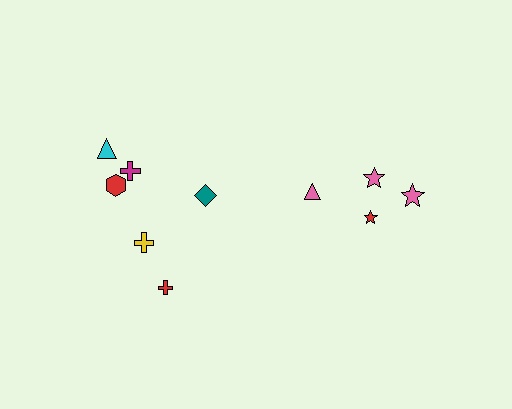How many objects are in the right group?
There are 4 objects.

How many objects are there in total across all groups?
There are 10 objects.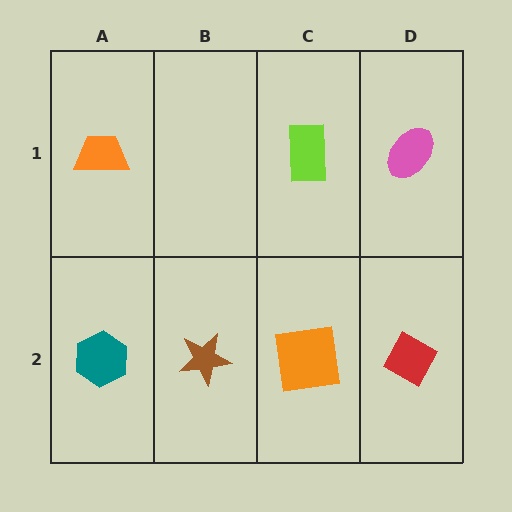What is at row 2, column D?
A red diamond.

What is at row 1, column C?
A lime rectangle.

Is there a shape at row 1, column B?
No, that cell is empty.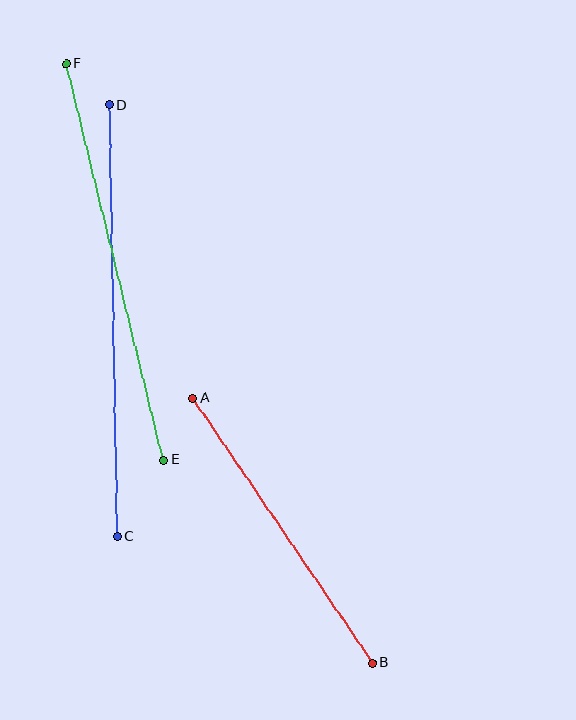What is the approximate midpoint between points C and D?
The midpoint is at approximately (114, 321) pixels.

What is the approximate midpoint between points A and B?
The midpoint is at approximately (282, 531) pixels.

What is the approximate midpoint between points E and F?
The midpoint is at approximately (115, 262) pixels.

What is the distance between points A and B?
The distance is approximately 320 pixels.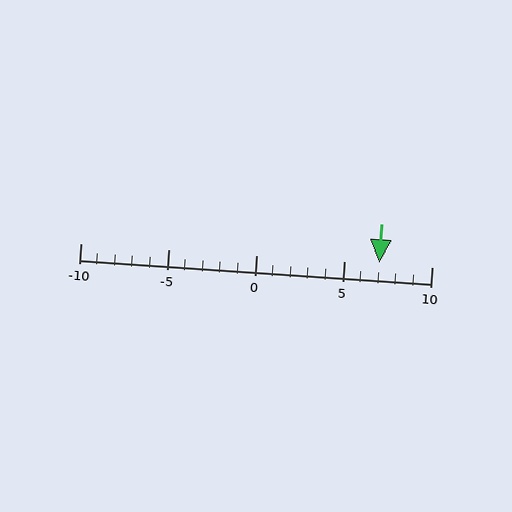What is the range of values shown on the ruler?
The ruler shows values from -10 to 10.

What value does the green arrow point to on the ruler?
The green arrow points to approximately 7.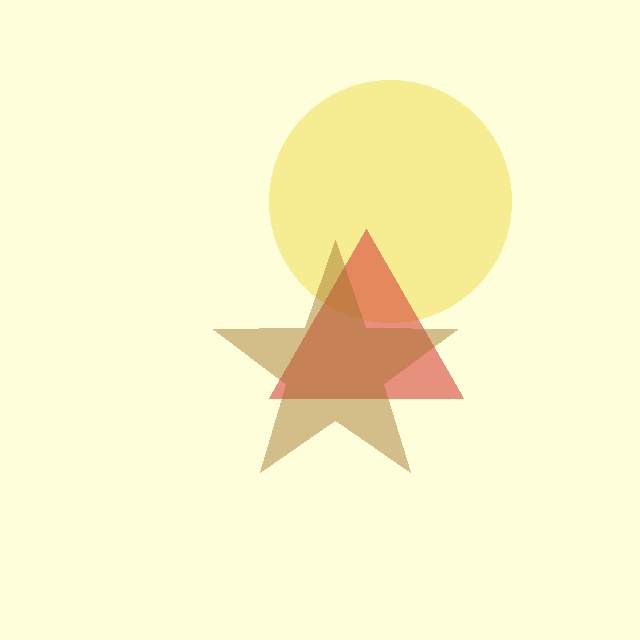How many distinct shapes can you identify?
There are 3 distinct shapes: a yellow circle, a red triangle, a brown star.